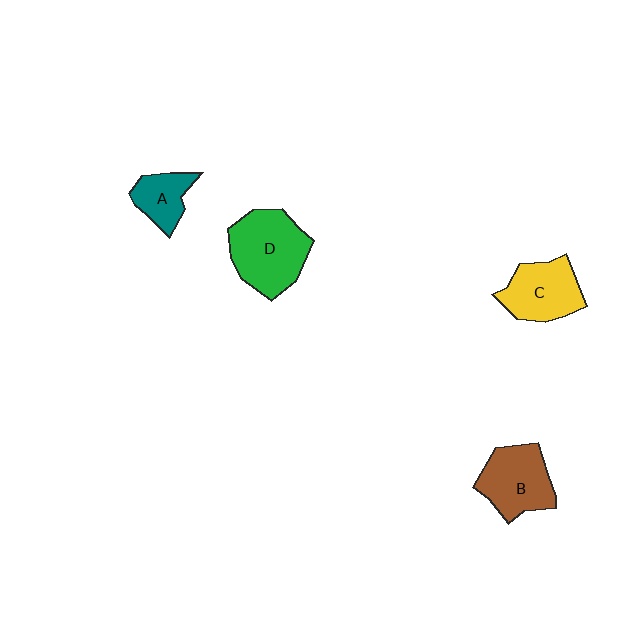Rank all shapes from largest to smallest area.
From largest to smallest: D (green), B (brown), C (yellow), A (teal).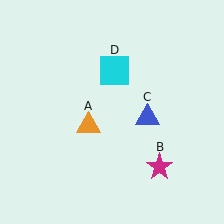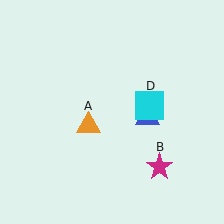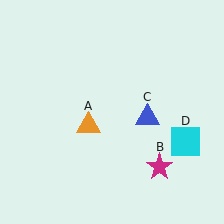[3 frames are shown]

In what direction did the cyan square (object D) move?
The cyan square (object D) moved down and to the right.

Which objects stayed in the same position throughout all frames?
Orange triangle (object A) and magenta star (object B) and blue triangle (object C) remained stationary.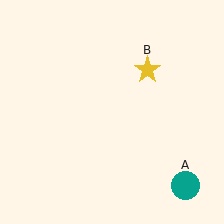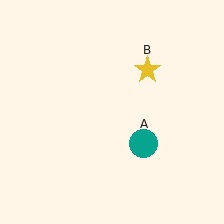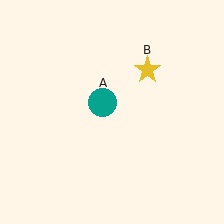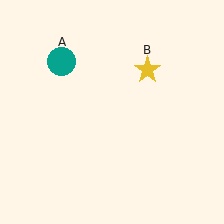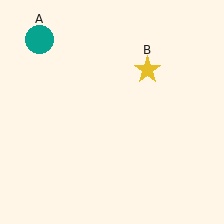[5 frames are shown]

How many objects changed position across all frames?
1 object changed position: teal circle (object A).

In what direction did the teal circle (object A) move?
The teal circle (object A) moved up and to the left.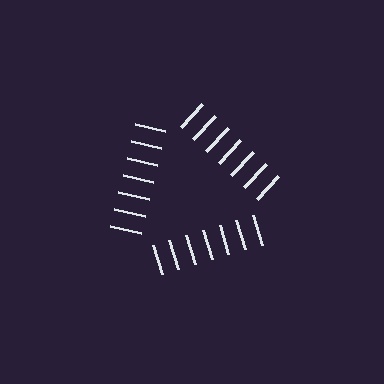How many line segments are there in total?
21 — 7 along each of the 3 edges.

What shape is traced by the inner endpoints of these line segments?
An illusory triangle — the line segments terminate on its edges but no continuous stroke is drawn.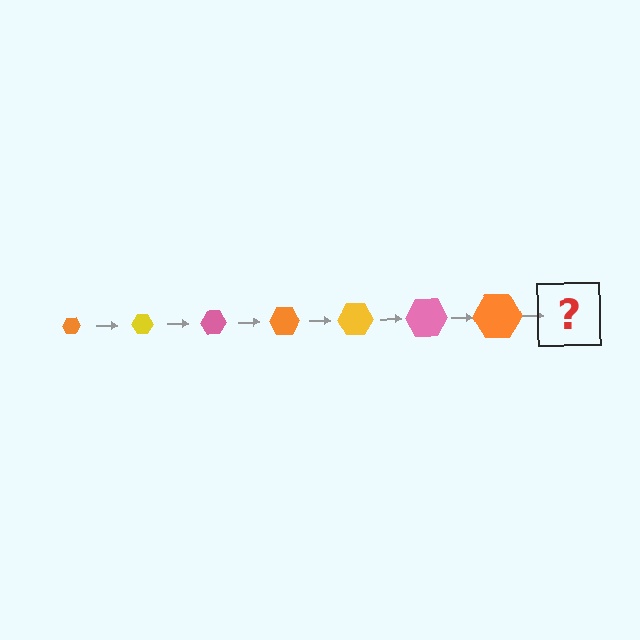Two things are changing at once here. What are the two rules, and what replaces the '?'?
The two rules are that the hexagon grows larger each step and the color cycles through orange, yellow, and pink. The '?' should be a yellow hexagon, larger than the previous one.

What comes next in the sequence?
The next element should be a yellow hexagon, larger than the previous one.